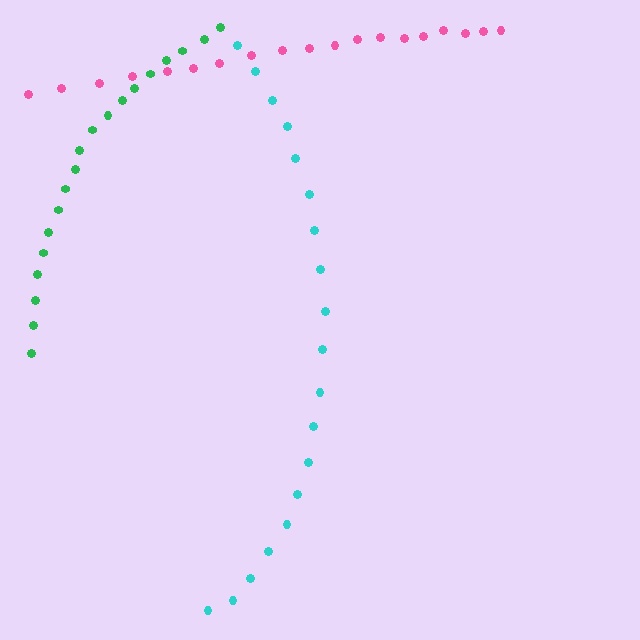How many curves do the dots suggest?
There are 3 distinct paths.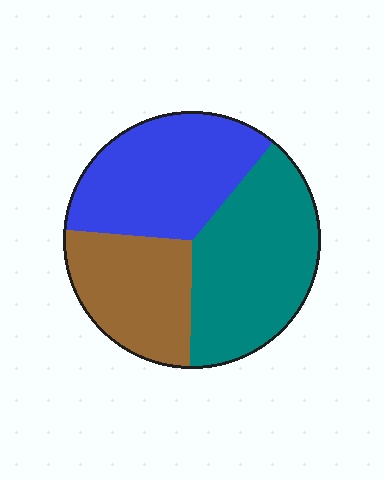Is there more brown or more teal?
Teal.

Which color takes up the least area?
Brown, at roughly 25%.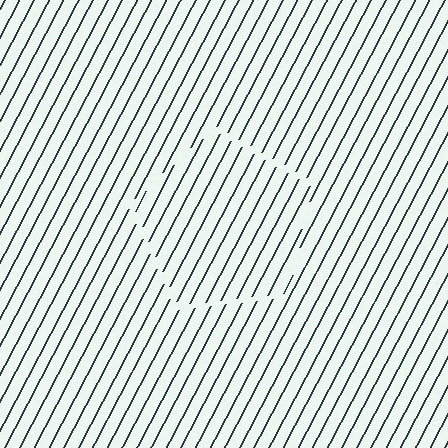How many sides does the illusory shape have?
5 sides — the line-ends trace a pentagon.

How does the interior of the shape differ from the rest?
The interior of the shape contains the same grating, shifted by half a period — the contour is defined by the phase discontinuity where line-ends from the inner and outer gratings abut.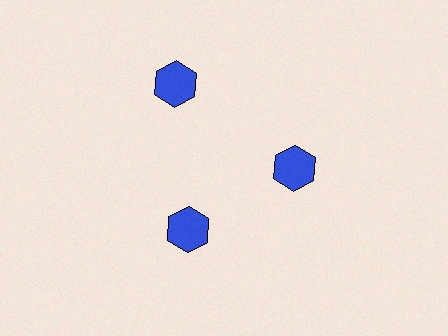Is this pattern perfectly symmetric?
No. The 3 blue hexagons are arranged in a ring, but one element near the 11 o'clock position is pushed outward from the center, breaking the 3-fold rotational symmetry.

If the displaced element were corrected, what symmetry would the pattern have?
It would have 3-fold rotational symmetry — the pattern would map onto itself every 120 degrees.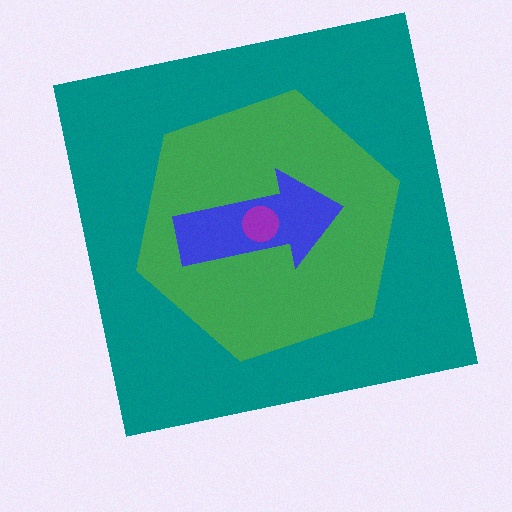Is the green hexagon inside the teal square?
Yes.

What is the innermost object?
The purple circle.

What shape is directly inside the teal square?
The green hexagon.